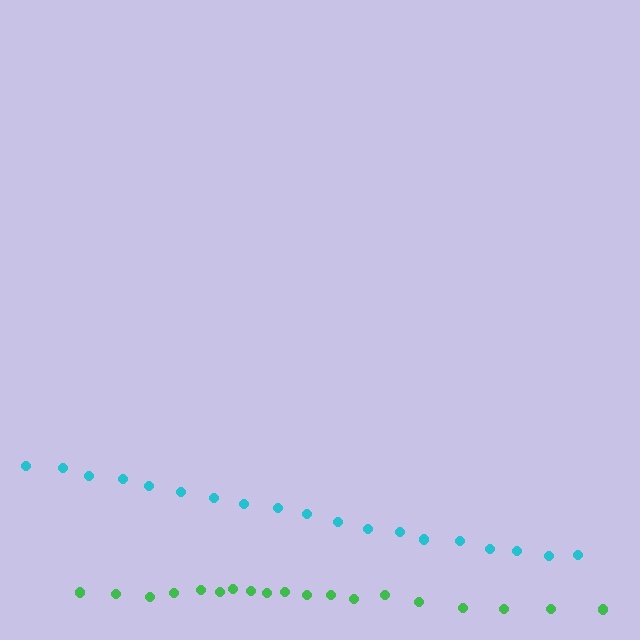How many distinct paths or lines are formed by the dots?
There are 2 distinct paths.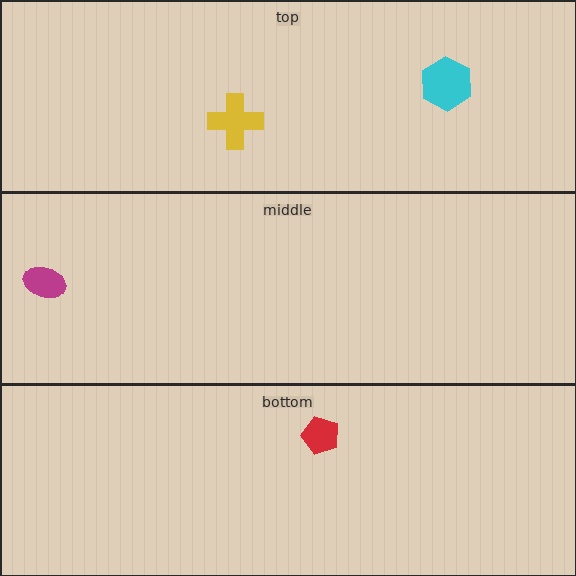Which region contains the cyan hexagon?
The top region.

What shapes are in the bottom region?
The red pentagon.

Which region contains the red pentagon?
The bottom region.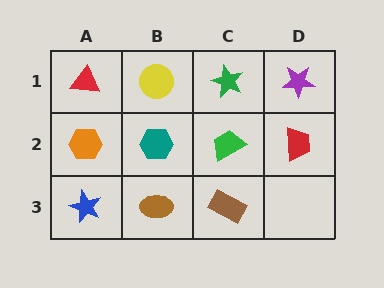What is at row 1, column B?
A yellow circle.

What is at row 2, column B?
A teal hexagon.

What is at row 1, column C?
A green star.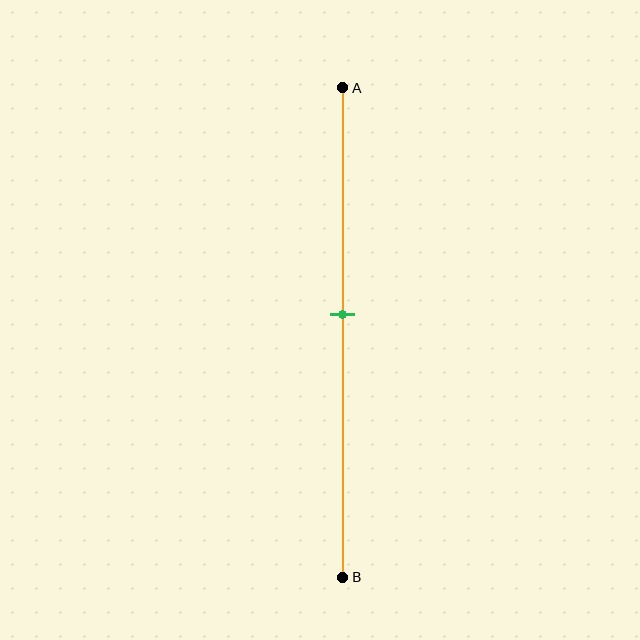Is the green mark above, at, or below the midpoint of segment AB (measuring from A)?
The green mark is above the midpoint of segment AB.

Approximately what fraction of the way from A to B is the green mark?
The green mark is approximately 45% of the way from A to B.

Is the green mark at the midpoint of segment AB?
No, the mark is at about 45% from A, not at the 50% midpoint.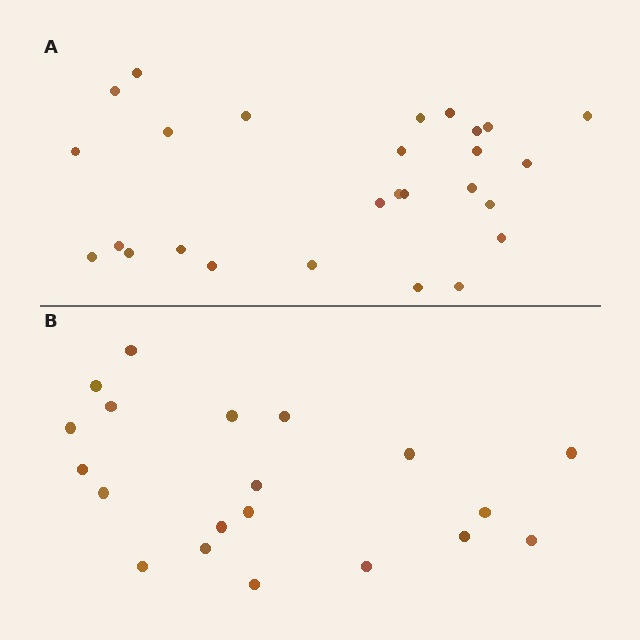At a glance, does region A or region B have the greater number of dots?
Region A (the top region) has more dots.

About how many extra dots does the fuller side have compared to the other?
Region A has roughly 8 or so more dots than region B.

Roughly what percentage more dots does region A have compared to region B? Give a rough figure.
About 35% more.